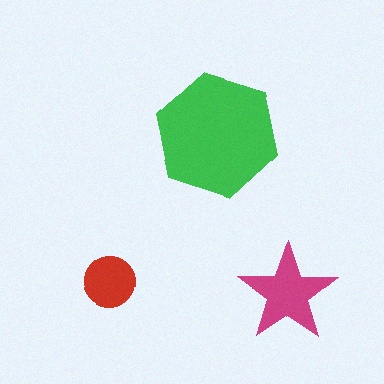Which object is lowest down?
The magenta star is bottommost.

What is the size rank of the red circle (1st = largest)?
3rd.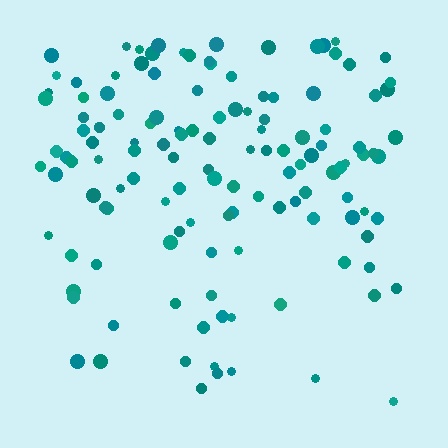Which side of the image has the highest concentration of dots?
The top.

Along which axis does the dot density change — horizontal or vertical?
Vertical.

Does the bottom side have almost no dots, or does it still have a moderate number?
Still a moderate number, just noticeably fewer than the top.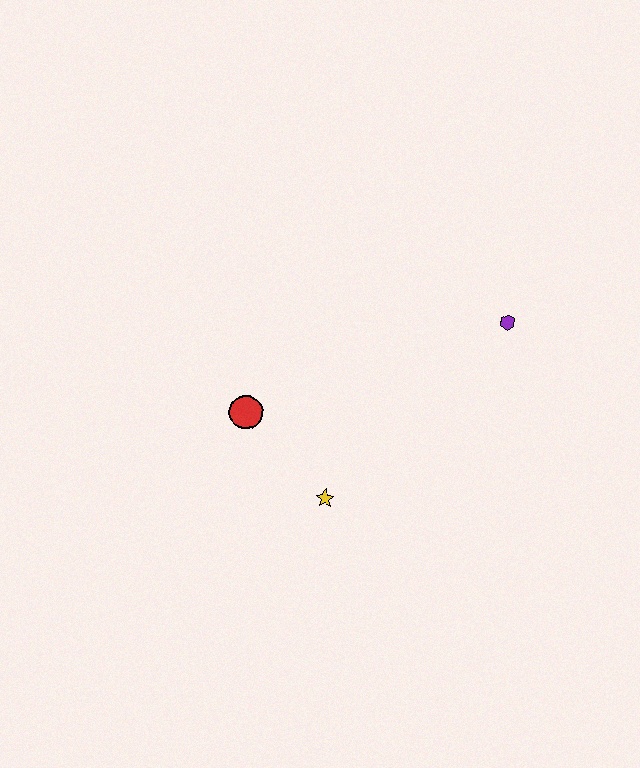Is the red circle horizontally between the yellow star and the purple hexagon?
No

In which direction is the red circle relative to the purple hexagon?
The red circle is to the left of the purple hexagon.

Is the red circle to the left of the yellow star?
Yes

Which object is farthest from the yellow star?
The purple hexagon is farthest from the yellow star.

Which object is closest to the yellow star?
The red circle is closest to the yellow star.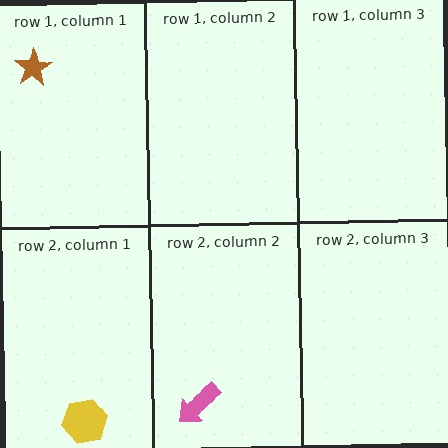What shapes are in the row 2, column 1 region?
The yellow hexagon.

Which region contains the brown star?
The row 1, column 1 region.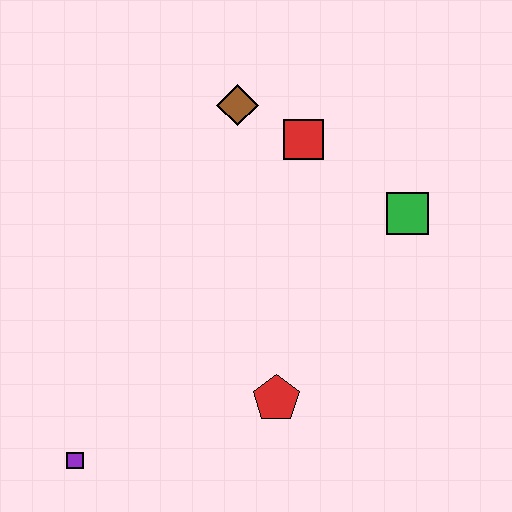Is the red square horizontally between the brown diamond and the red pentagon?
No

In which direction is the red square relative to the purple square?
The red square is above the purple square.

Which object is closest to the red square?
The brown diamond is closest to the red square.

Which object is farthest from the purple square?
The green square is farthest from the purple square.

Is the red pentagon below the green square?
Yes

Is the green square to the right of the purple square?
Yes